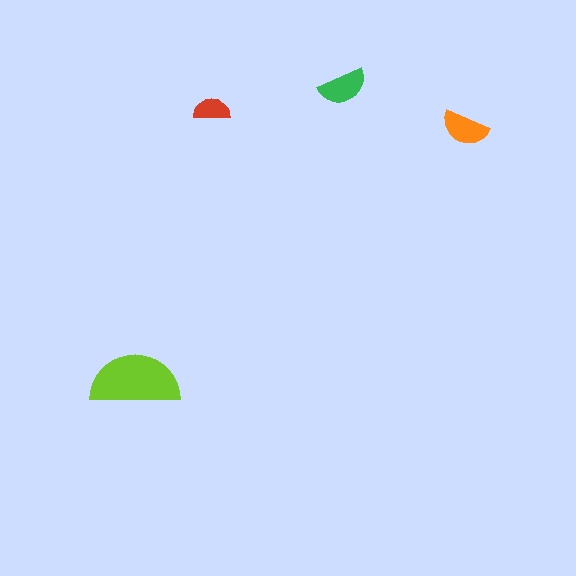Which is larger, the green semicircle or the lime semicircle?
The lime one.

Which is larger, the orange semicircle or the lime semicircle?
The lime one.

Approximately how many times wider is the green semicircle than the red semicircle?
About 1.5 times wider.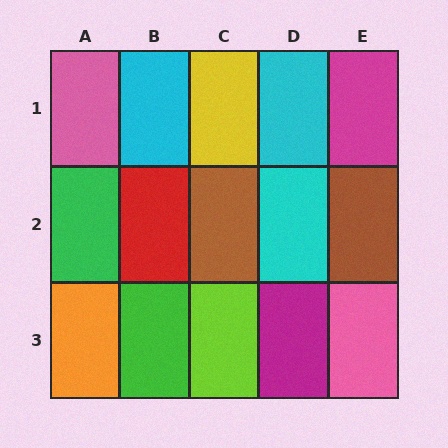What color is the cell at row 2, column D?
Cyan.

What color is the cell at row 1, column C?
Yellow.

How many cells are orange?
1 cell is orange.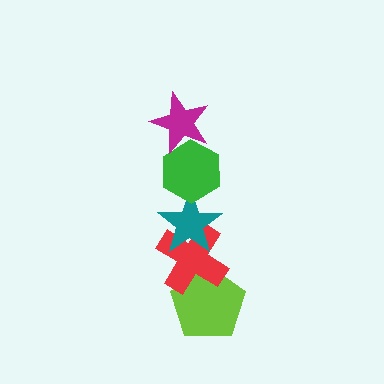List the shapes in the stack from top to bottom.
From top to bottom: the magenta star, the green hexagon, the teal star, the red cross, the lime pentagon.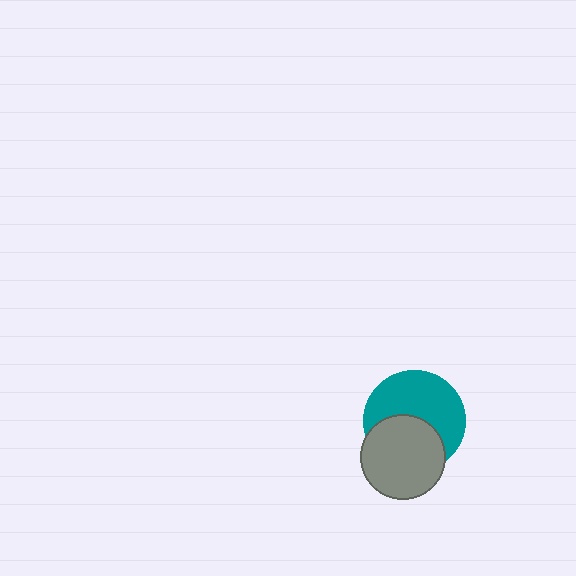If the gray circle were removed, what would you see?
You would see the complete teal circle.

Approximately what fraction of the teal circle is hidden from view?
Roughly 42% of the teal circle is hidden behind the gray circle.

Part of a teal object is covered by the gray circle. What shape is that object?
It is a circle.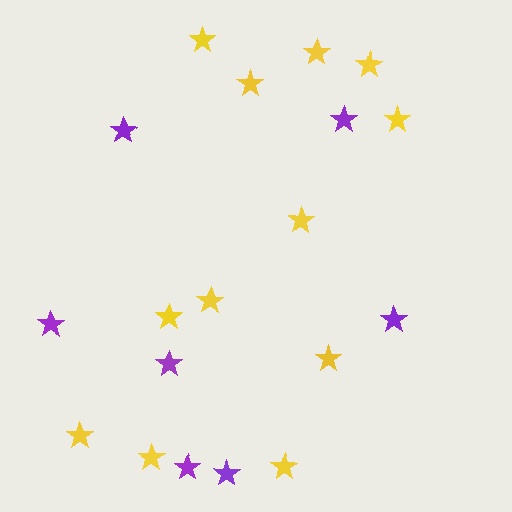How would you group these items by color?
There are 2 groups: one group of yellow stars (12) and one group of purple stars (7).